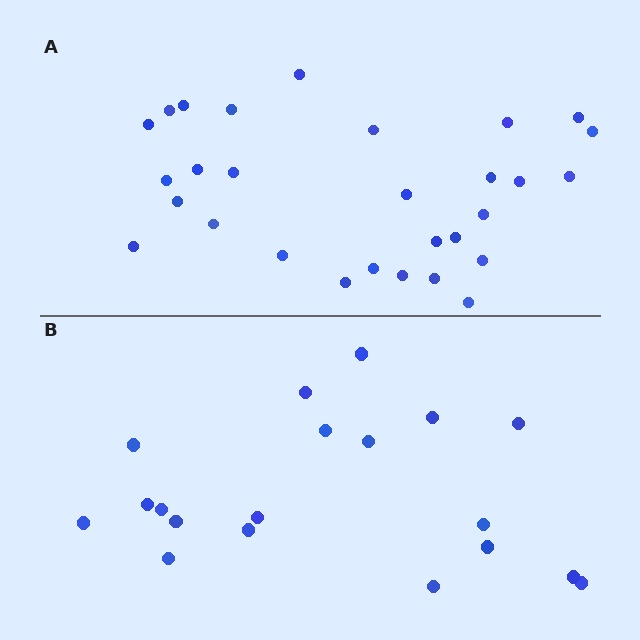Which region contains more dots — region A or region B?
Region A (the top region) has more dots.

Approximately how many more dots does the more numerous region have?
Region A has roughly 10 or so more dots than region B.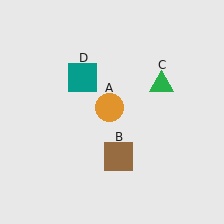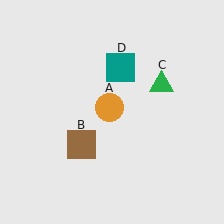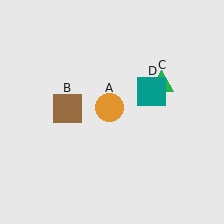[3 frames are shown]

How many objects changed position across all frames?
2 objects changed position: brown square (object B), teal square (object D).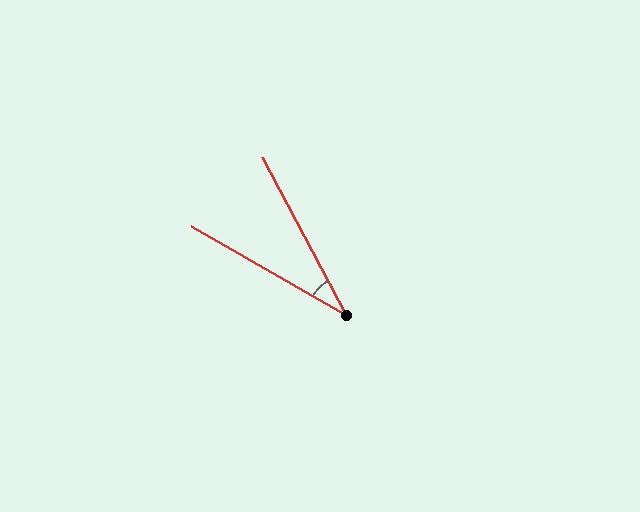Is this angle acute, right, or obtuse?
It is acute.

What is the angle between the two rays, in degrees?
Approximately 32 degrees.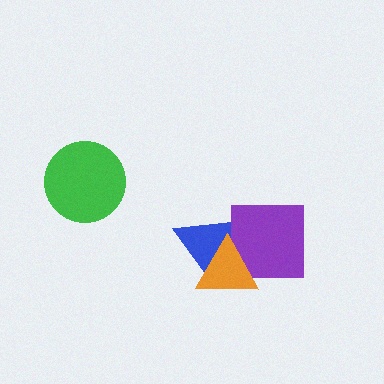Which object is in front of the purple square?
The orange triangle is in front of the purple square.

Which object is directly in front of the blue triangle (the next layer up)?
The purple square is directly in front of the blue triangle.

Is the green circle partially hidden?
No, no other shape covers it.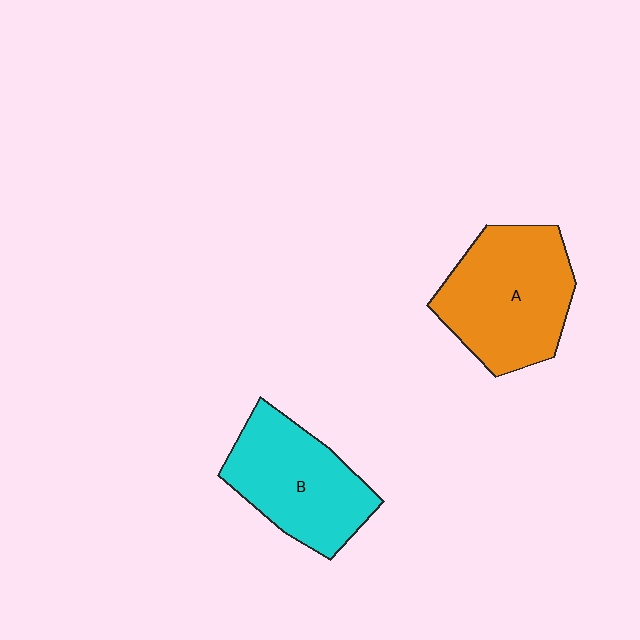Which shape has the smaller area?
Shape B (cyan).